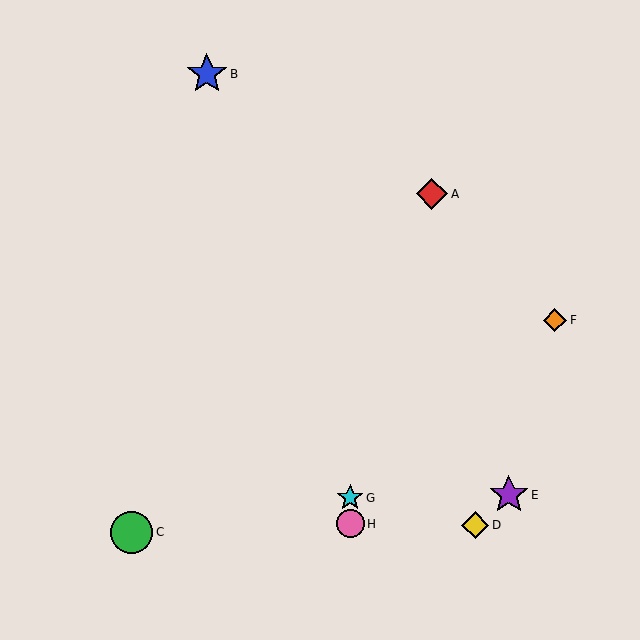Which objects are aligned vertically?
Objects G, H are aligned vertically.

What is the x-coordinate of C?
Object C is at x≈131.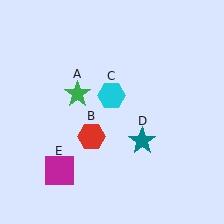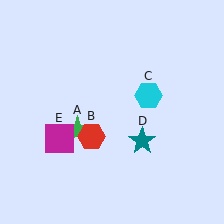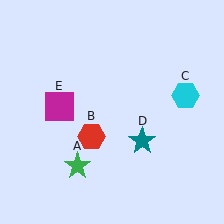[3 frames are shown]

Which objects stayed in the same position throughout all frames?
Red hexagon (object B) and teal star (object D) remained stationary.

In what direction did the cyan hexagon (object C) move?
The cyan hexagon (object C) moved right.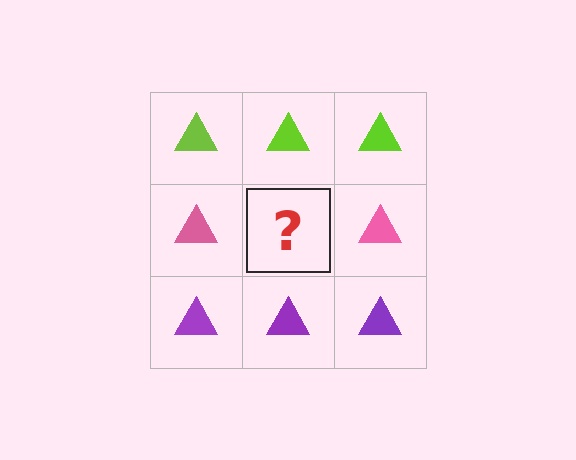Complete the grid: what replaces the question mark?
The question mark should be replaced with a pink triangle.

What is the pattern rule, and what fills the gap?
The rule is that each row has a consistent color. The gap should be filled with a pink triangle.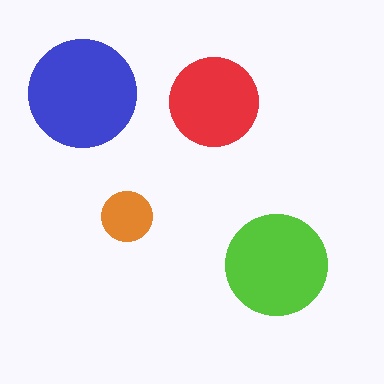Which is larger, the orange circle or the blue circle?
The blue one.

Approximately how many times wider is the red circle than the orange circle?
About 2 times wider.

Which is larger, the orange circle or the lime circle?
The lime one.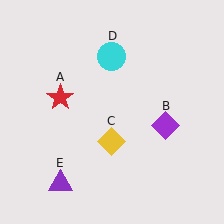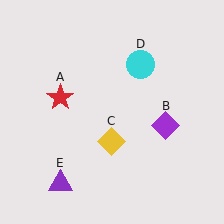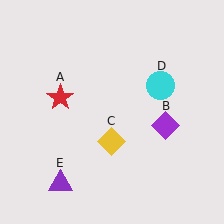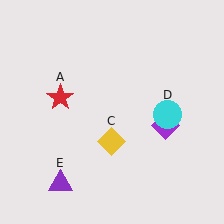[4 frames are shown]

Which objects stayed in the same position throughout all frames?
Red star (object A) and purple diamond (object B) and yellow diamond (object C) and purple triangle (object E) remained stationary.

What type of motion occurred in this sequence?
The cyan circle (object D) rotated clockwise around the center of the scene.